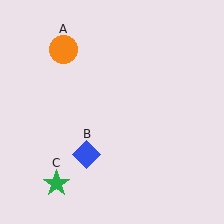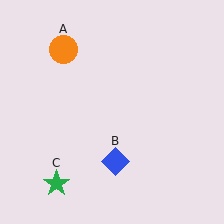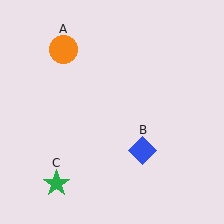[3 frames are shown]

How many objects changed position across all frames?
1 object changed position: blue diamond (object B).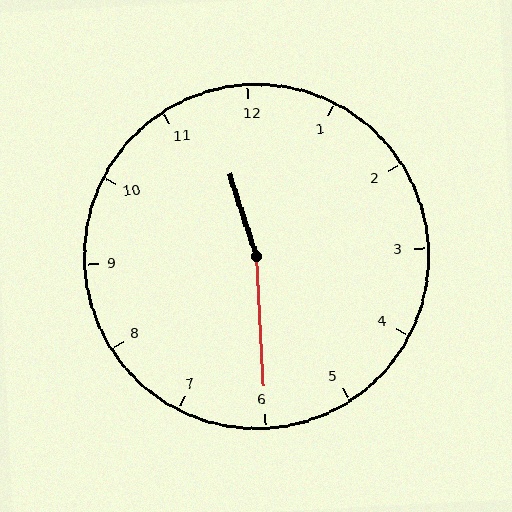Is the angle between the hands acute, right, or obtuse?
It is obtuse.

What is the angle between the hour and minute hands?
Approximately 165 degrees.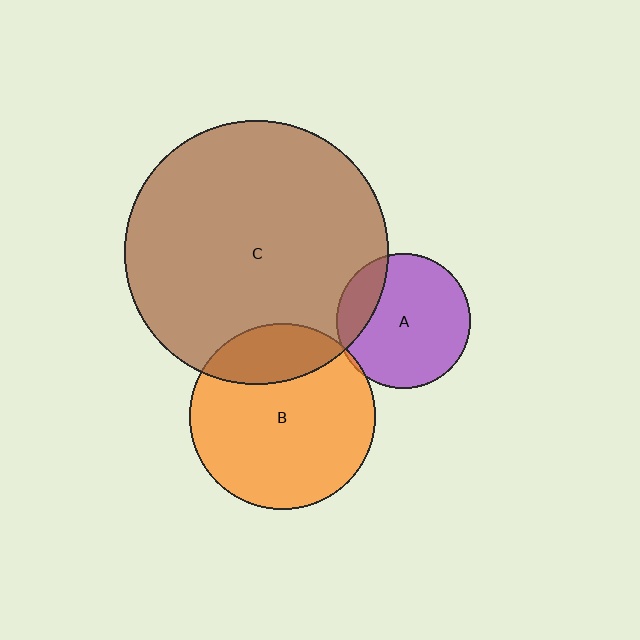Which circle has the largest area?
Circle C (brown).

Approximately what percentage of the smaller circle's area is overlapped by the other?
Approximately 20%.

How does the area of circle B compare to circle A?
Approximately 1.9 times.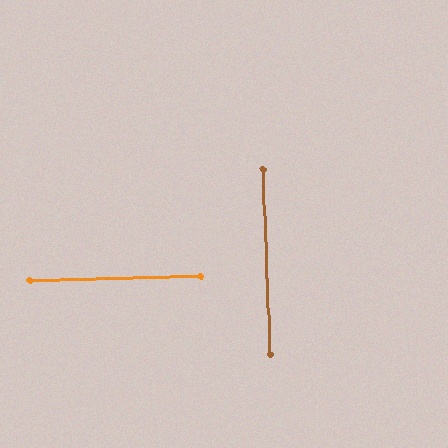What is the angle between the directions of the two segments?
Approximately 89 degrees.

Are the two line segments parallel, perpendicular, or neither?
Perpendicular — they meet at approximately 89°.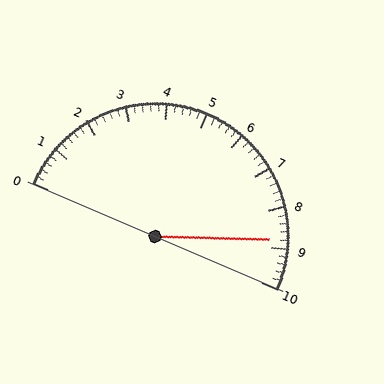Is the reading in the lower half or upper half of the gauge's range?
The reading is in the upper half of the range (0 to 10).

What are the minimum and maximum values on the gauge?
The gauge ranges from 0 to 10.